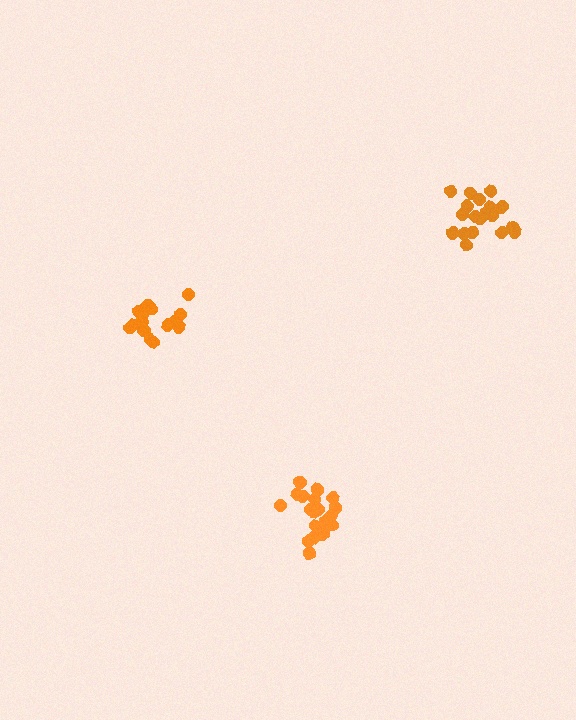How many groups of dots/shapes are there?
There are 3 groups.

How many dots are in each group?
Group 1: 21 dots, Group 2: 21 dots, Group 3: 15 dots (57 total).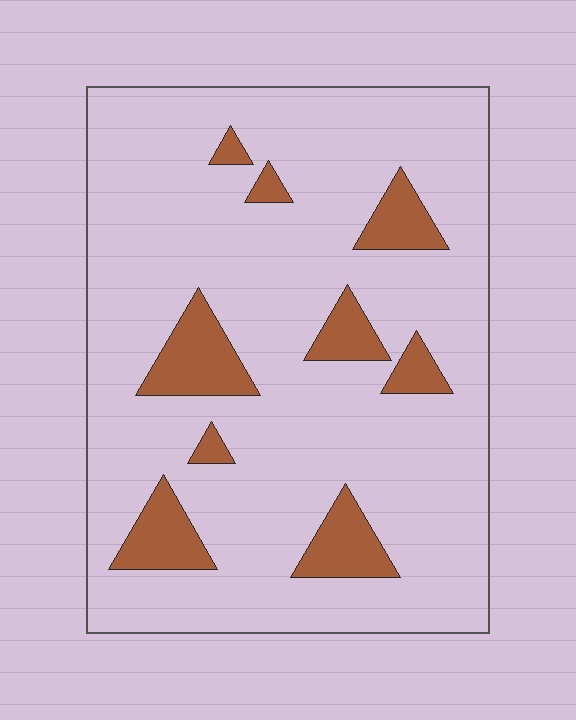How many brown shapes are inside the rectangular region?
9.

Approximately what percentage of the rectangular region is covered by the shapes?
Approximately 15%.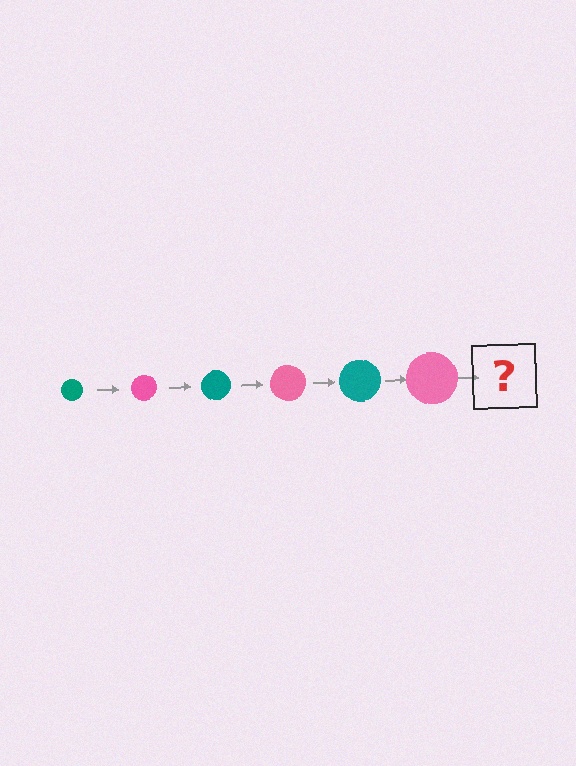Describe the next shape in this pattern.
It should be a teal circle, larger than the previous one.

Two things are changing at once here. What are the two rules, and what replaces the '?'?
The two rules are that the circle grows larger each step and the color cycles through teal and pink. The '?' should be a teal circle, larger than the previous one.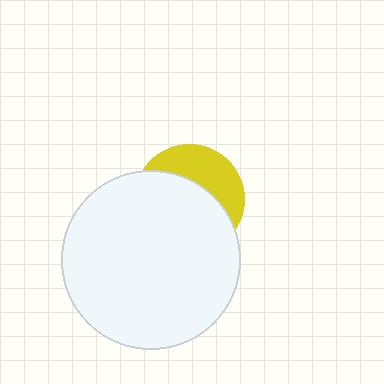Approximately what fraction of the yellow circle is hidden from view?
Roughly 64% of the yellow circle is hidden behind the white circle.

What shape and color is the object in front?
The object in front is a white circle.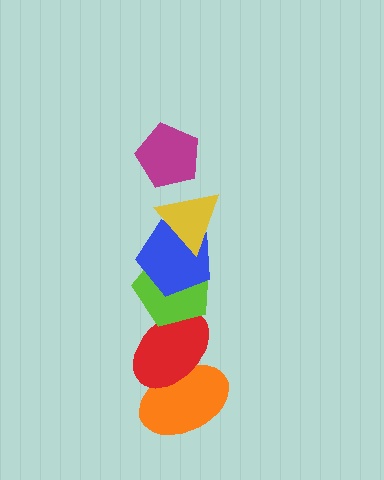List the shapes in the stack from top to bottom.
From top to bottom: the magenta pentagon, the yellow triangle, the blue pentagon, the lime pentagon, the red ellipse, the orange ellipse.